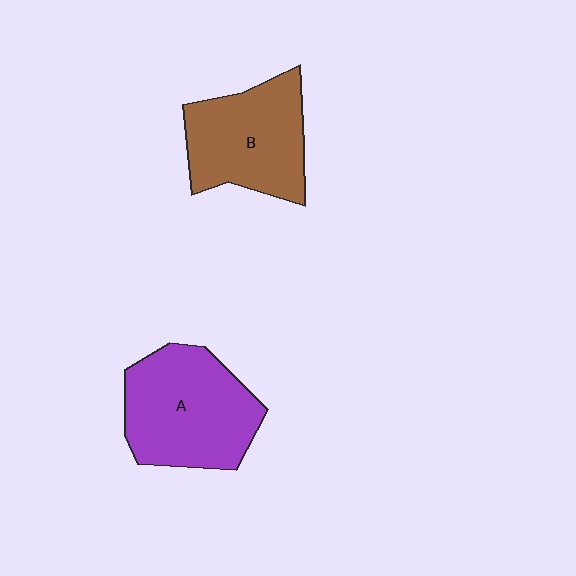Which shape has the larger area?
Shape A (purple).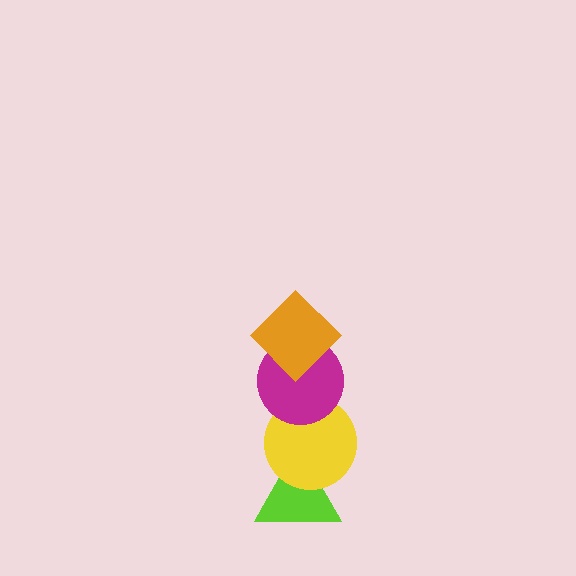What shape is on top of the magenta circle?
The orange diamond is on top of the magenta circle.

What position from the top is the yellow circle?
The yellow circle is 3rd from the top.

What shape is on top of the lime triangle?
The yellow circle is on top of the lime triangle.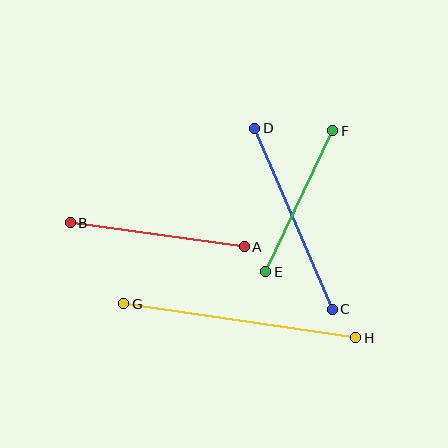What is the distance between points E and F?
The distance is approximately 156 pixels.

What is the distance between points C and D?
The distance is approximately 197 pixels.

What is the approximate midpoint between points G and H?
The midpoint is at approximately (240, 321) pixels.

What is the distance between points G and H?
The distance is approximately 234 pixels.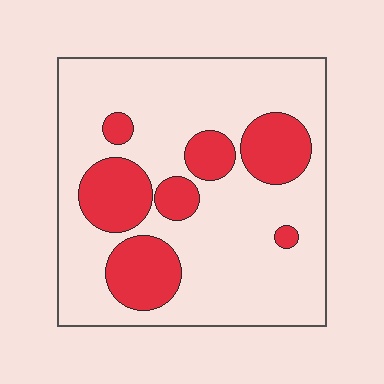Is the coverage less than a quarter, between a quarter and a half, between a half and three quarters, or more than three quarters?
Less than a quarter.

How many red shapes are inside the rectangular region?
7.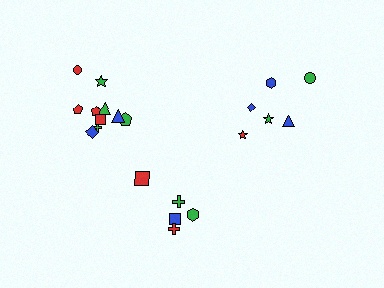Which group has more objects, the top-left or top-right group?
The top-left group.